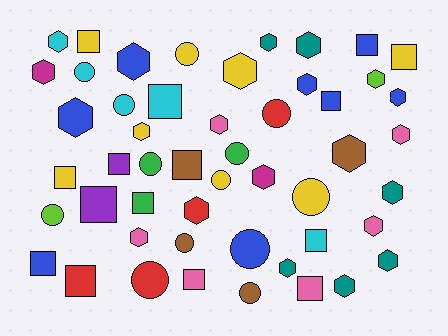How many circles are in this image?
There are 13 circles.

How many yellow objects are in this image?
There are 8 yellow objects.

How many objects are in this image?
There are 50 objects.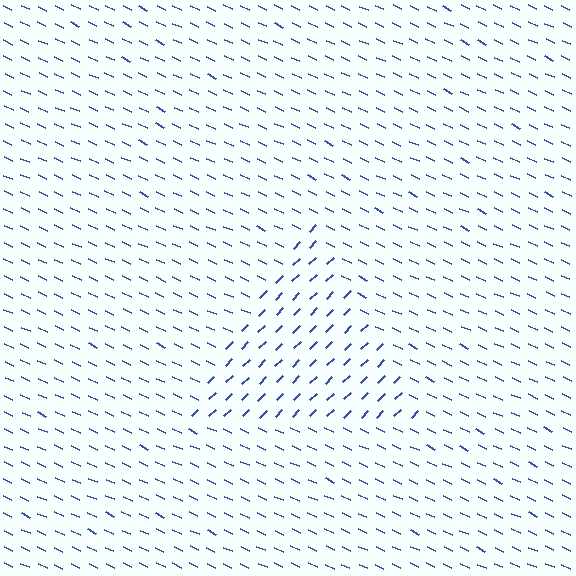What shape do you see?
I see a triangle.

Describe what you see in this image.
The image is filled with small blue line segments. A triangle region in the image has lines oriented differently from the surrounding lines, creating a visible texture boundary.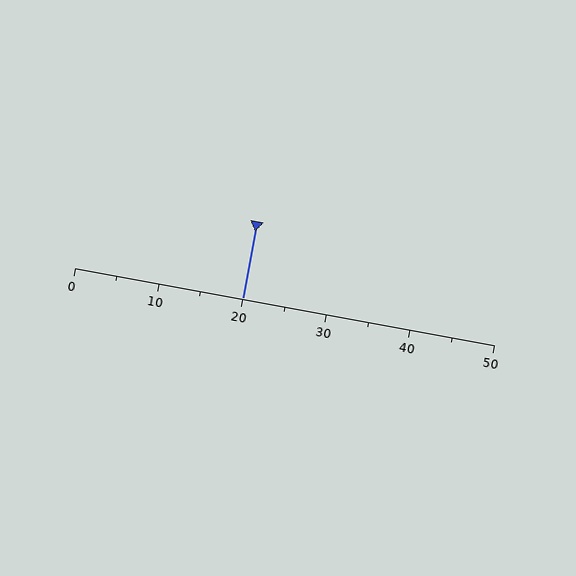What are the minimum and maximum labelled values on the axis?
The axis runs from 0 to 50.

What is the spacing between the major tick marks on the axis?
The major ticks are spaced 10 apart.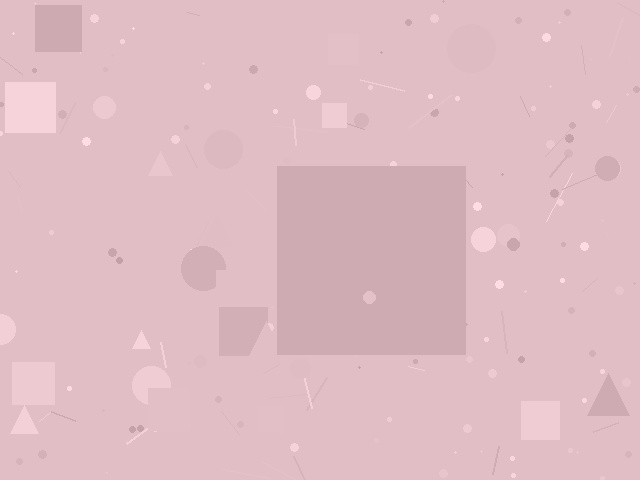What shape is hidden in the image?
A square is hidden in the image.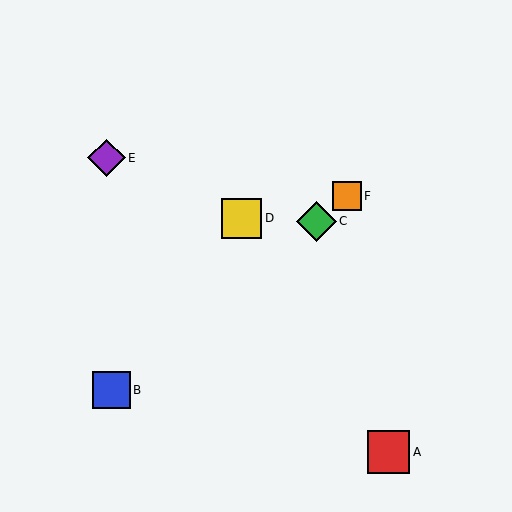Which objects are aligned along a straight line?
Objects B, C, F are aligned along a straight line.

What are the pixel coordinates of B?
Object B is at (111, 390).